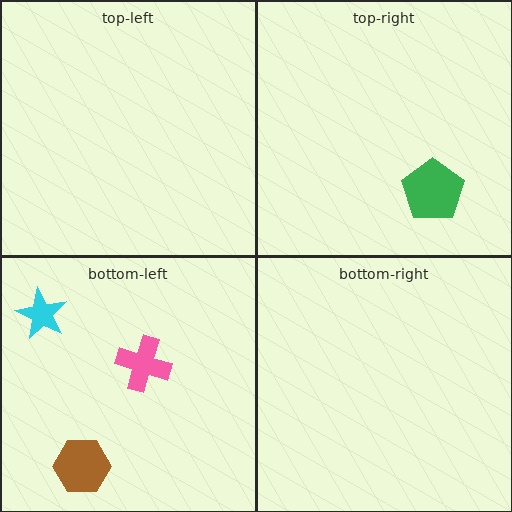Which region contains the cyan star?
The bottom-left region.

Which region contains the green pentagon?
The top-right region.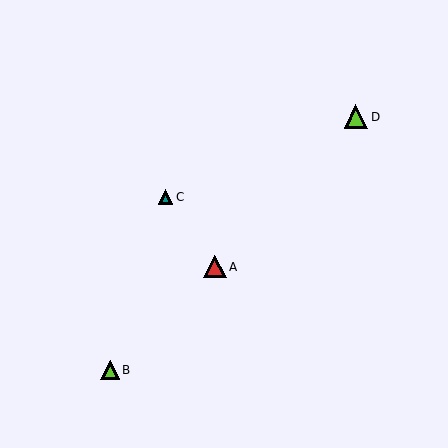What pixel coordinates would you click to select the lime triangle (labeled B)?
Click at (110, 370) to select the lime triangle B.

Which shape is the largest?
The lime triangle (labeled D) is the largest.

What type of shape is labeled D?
Shape D is a lime triangle.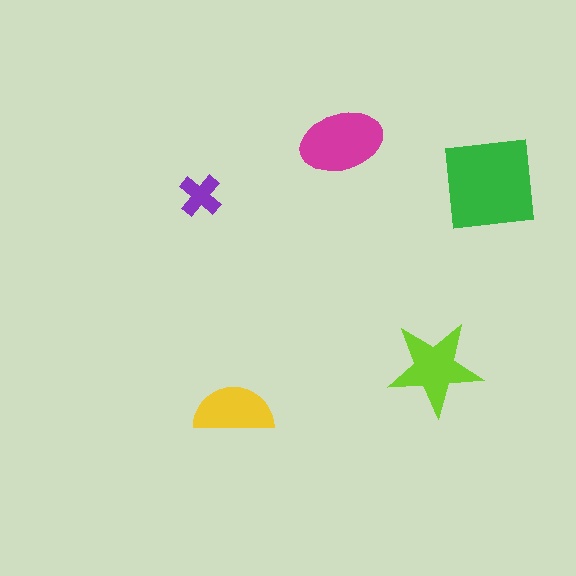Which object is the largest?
The green square.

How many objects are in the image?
There are 5 objects in the image.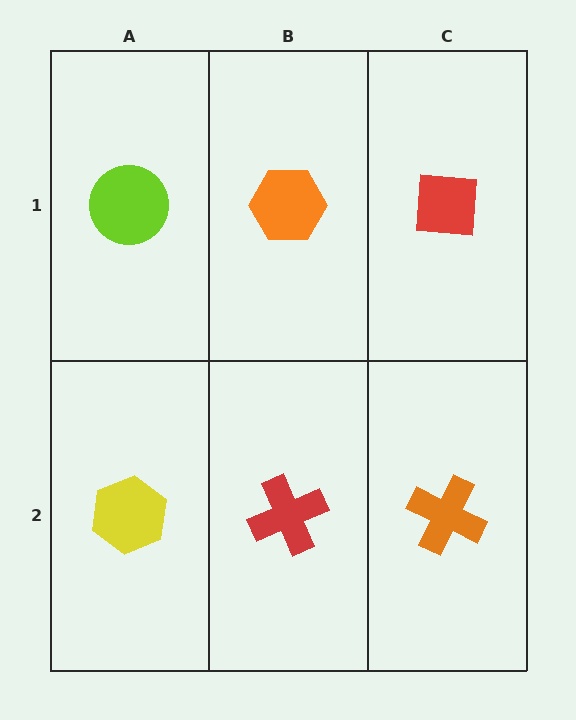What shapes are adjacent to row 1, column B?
A red cross (row 2, column B), a lime circle (row 1, column A), a red square (row 1, column C).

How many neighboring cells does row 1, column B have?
3.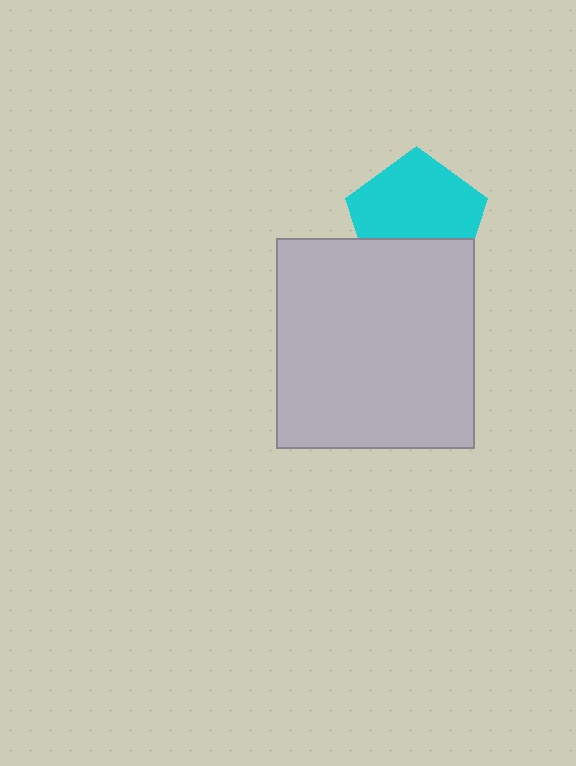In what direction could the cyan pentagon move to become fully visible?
The cyan pentagon could move up. That would shift it out from behind the light gray rectangle entirely.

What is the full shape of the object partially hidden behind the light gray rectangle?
The partially hidden object is a cyan pentagon.